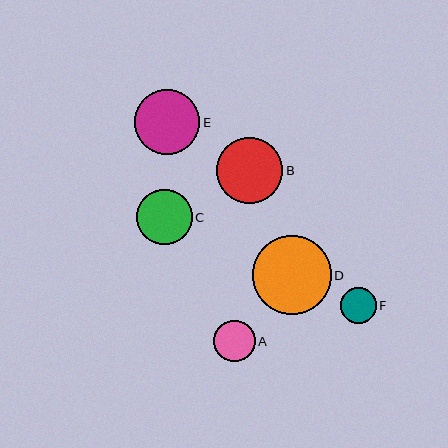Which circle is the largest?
Circle D is the largest with a size of approximately 79 pixels.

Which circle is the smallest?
Circle F is the smallest with a size of approximately 36 pixels.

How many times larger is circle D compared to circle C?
Circle D is approximately 1.4 times the size of circle C.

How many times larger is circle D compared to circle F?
Circle D is approximately 2.2 times the size of circle F.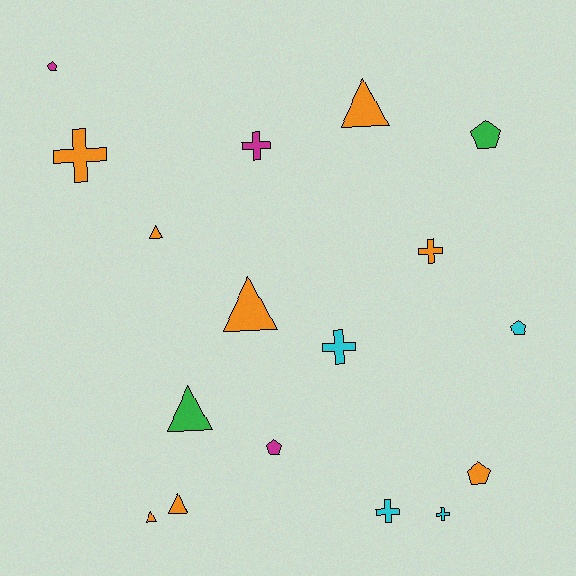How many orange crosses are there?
There are 2 orange crosses.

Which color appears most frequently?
Orange, with 8 objects.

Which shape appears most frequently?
Triangle, with 6 objects.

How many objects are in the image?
There are 17 objects.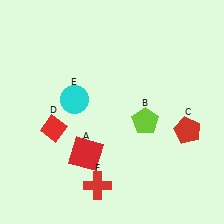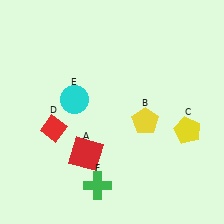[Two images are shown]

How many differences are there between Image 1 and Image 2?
There are 3 differences between the two images.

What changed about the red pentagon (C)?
In Image 1, C is red. In Image 2, it changed to yellow.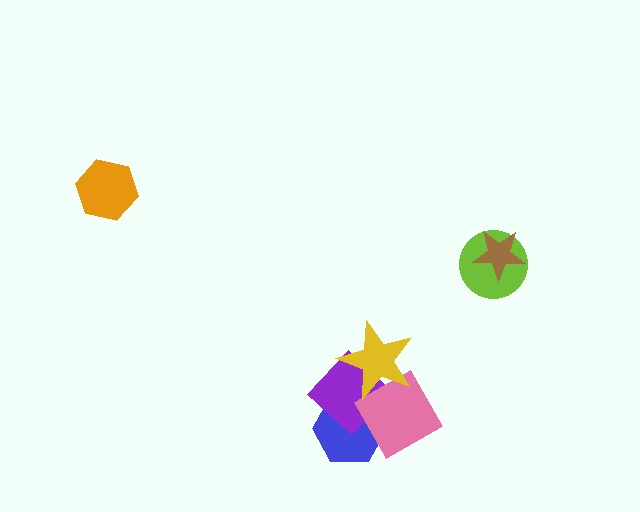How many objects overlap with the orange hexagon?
0 objects overlap with the orange hexagon.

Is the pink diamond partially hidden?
Yes, it is partially covered by another shape.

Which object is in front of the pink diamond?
The yellow star is in front of the pink diamond.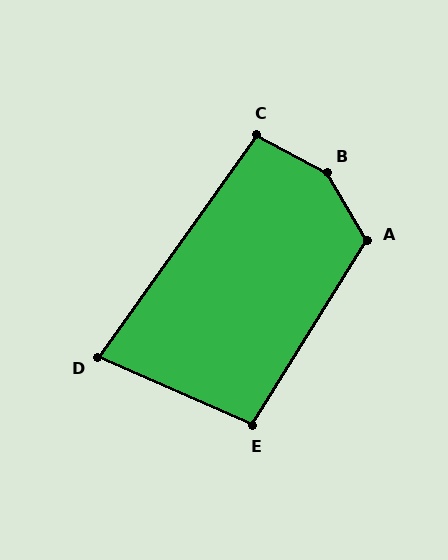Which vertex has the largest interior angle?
B, at approximately 149 degrees.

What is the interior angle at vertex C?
Approximately 97 degrees (obtuse).